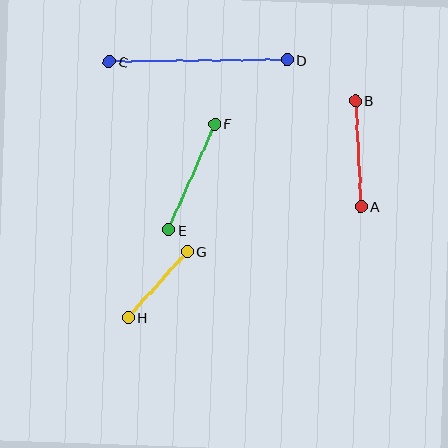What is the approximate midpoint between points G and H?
The midpoint is at approximately (158, 284) pixels.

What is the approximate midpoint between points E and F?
The midpoint is at approximately (192, 177) pixels.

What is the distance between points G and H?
The distance is approximately 89 pixels.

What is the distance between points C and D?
The distance is approximately 178 pixels.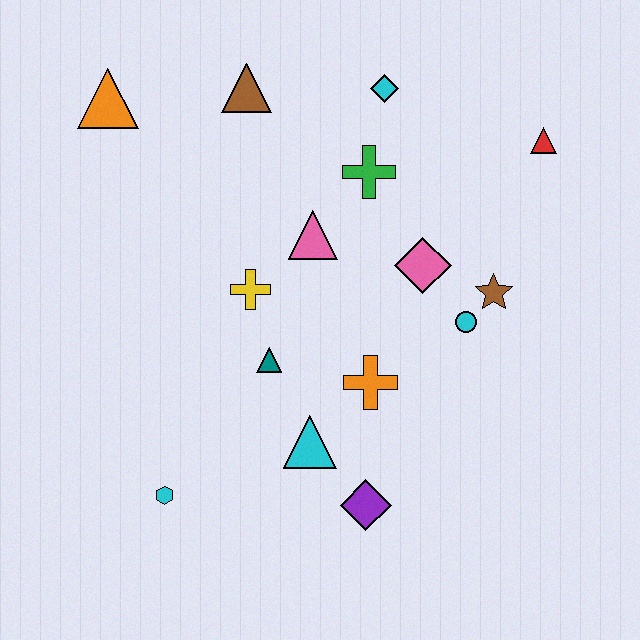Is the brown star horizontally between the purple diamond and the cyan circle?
No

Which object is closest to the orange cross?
The cyan triangle is closest to the orange cross.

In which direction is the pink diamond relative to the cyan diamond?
The pink diamond is below the cyan diamond.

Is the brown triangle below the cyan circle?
No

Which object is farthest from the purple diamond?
The orange triangle is farthest from the purple diamond.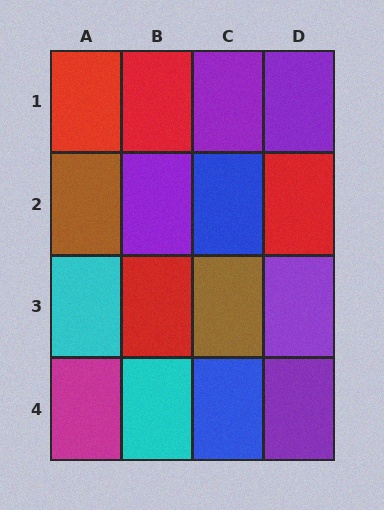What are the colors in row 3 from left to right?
Cyan, red, brown, purple.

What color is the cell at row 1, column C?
Purple.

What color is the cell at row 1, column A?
Red.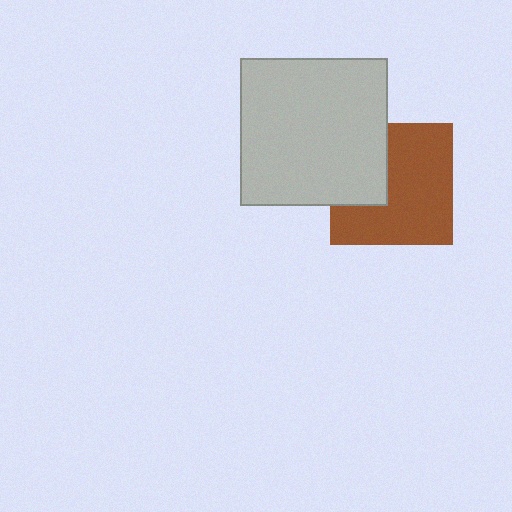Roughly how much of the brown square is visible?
Most of it is visible (roughly 69%).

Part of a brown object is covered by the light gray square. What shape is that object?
It is a square.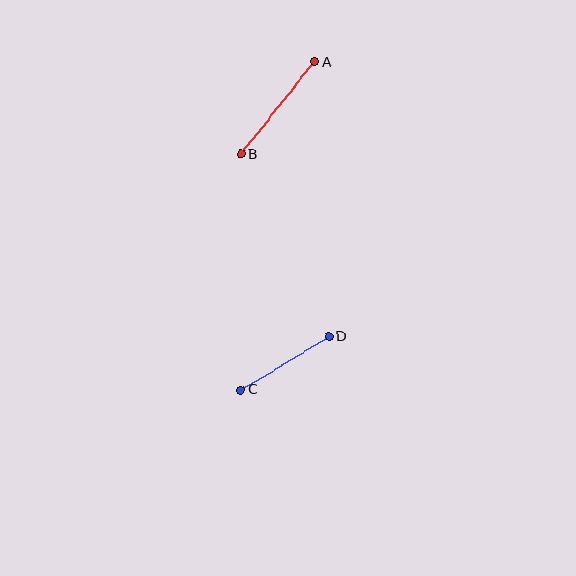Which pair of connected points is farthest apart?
Points A and B are farthest apart.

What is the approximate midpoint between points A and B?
The midpoint is at approximately (277, 108) pixels.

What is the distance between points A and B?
The distance is approximately 118 pixels.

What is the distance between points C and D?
The distance is approximately 103 pixels.